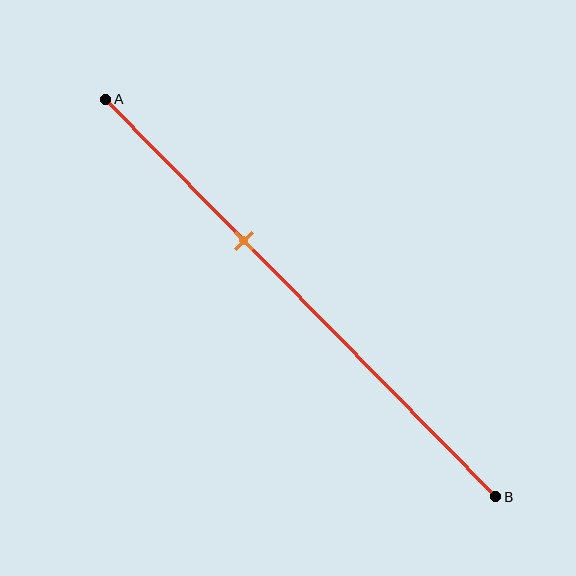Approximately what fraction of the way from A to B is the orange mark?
The orange mark is approximately 35% of the way from A to B.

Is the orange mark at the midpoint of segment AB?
No, the mark is at about 35% from A, not at the 50% midpoint.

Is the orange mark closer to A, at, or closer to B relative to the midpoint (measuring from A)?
The orange mark is closer to point A than the midpoint of segment AB.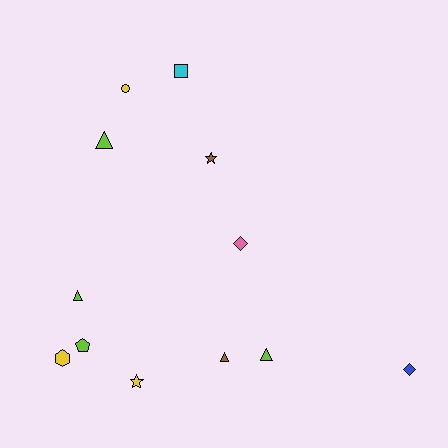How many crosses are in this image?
There are no crosses.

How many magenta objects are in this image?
There are no magenta objects.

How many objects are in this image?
There are 12 objects.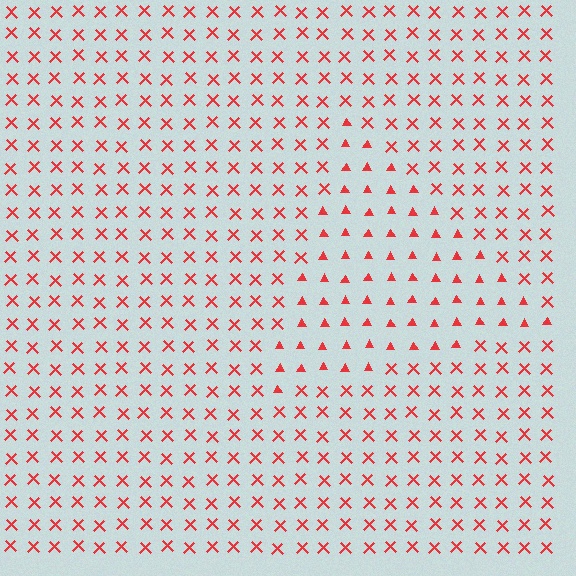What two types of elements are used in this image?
The image uses triangles inside the triangle region and X marks outside it.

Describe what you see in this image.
The image is filled with small red elements arranged in a uniform grid. A triangle-shaped region contains triangles, while the surrounding area contains X marks. The boundary is defined purely by the change in element shape.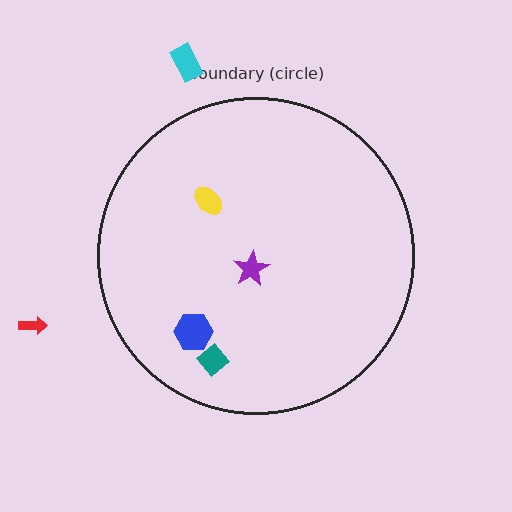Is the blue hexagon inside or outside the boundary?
Inside.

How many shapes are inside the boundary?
4 inside, 2 outside.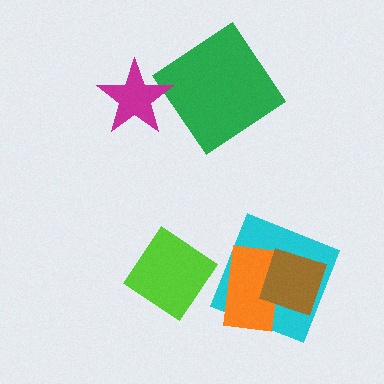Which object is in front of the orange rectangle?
The brown diamond is in front of the orange rectangle.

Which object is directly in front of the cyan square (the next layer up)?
The orange rectangle is directly in front of the cyan square.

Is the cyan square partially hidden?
Yes, it is partially covered by another shape.